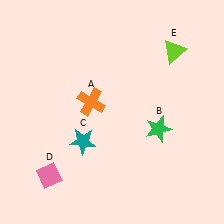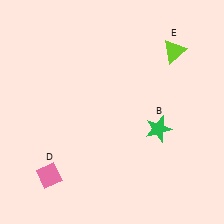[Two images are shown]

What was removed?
The teal star (C), the orange cross (A) were removed in Image 2.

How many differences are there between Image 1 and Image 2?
There are 2 differences between the two images.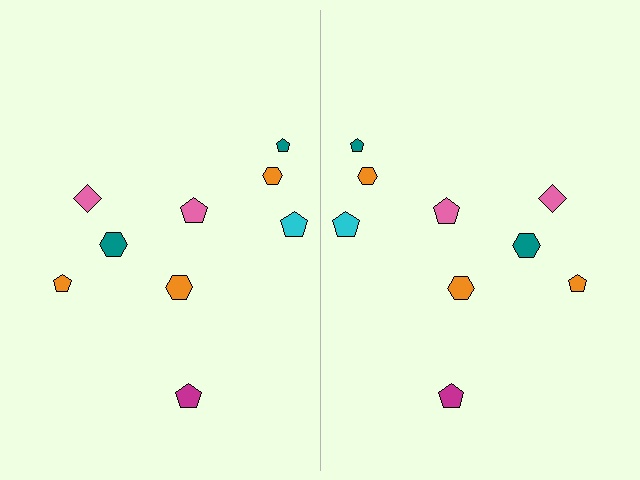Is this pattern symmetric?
Yes, this pattern has bilateral (reflection) symmetry.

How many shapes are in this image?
There are 18 shapes in this image.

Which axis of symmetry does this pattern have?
The pattern has a vertical axis of symmetry running through the center of the image.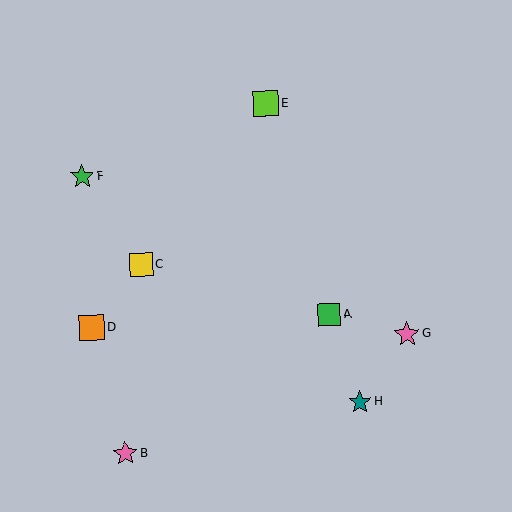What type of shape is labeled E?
Shape E is a lime square.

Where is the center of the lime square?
The center of the lime square is at (266, 103).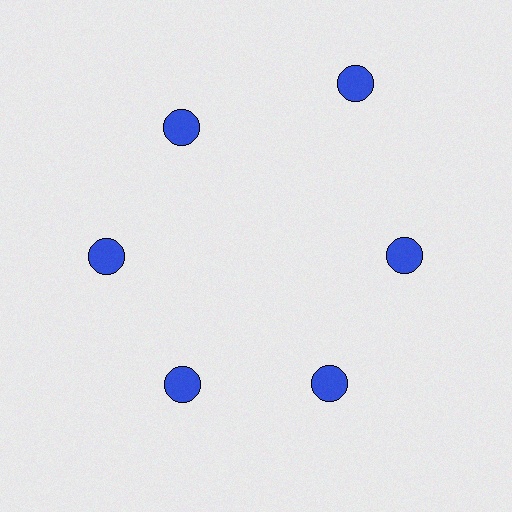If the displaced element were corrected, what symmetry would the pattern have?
It would have 6-fold rotational symmetry — the pattern would map onto itself every 60 degrees.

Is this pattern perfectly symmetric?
No. The 6 blue circles are arranged in a ring, but one element near the 1 o'clock position is pushed outward from the center, breaking the 6-fold rotational symmetry.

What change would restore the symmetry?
The symmetry would be restored by moving it inward, back onto the ring so that all 6 circles sit at equal angles and equal distance from the center.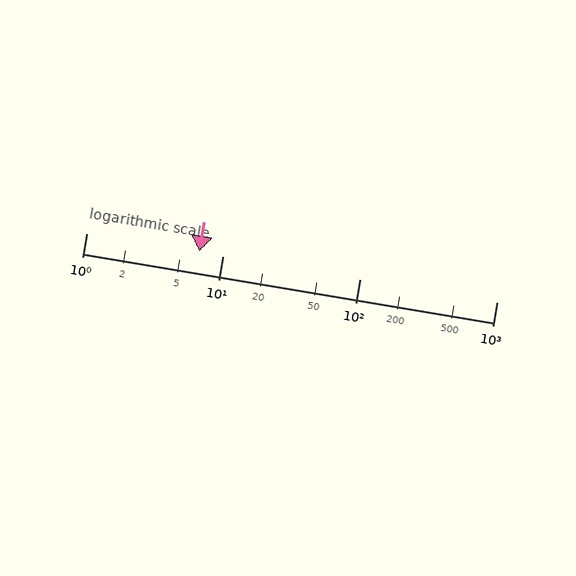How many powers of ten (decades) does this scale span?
The scale spans 3 decades, from 1 to 1000.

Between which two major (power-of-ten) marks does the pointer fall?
The pointer is between 1 and 10.